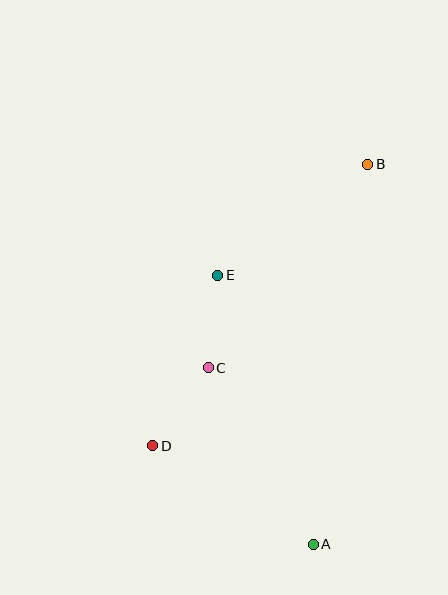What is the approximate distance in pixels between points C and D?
The distance between C and D is approximately 96 pixels.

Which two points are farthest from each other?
Points A and B are farthest from each other.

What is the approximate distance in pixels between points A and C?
The distance between A and C is approximately 205 pixels.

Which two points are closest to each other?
Points C and E are closest to each other.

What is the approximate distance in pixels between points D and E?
The distance between D and E is approximately 182 pixels.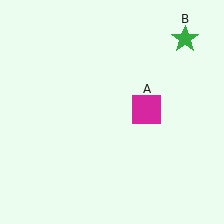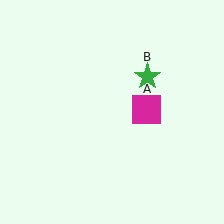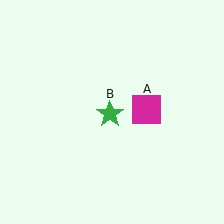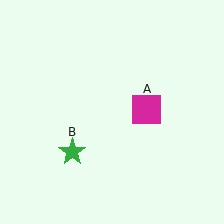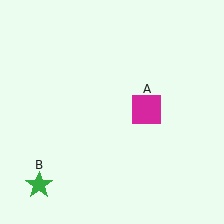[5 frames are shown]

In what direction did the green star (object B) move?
The green star (object B) moved down and to the left.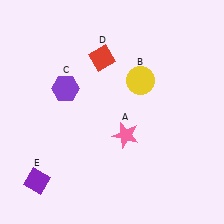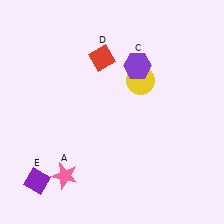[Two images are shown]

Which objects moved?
The objects that moved are: the pink star (A), the purple hexagon (C).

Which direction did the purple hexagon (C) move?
The purple hexagon (C) moved right.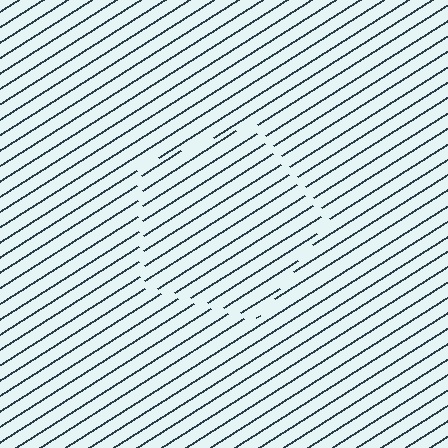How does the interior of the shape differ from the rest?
The interior of the shape contains the same grating, shifted by half a period — the contour is defined by the phase discontinuity where line-ends from the inner and outer gratings abut.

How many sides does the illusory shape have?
5 sides — the line-ends trace a pentagon.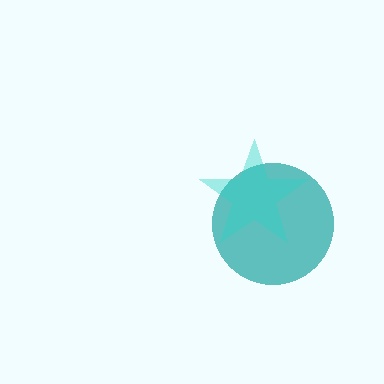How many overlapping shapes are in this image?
There are 2 overlapping shapes in the image.